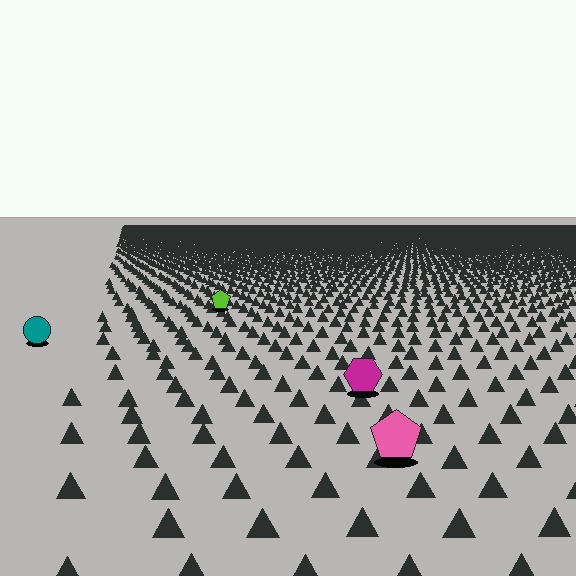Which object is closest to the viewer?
The pink pentagon is closest. The texture marks near it are larger and more spread out.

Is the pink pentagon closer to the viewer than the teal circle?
Yes. The pink pentagon is closer — you can tell from the texture gradient: the ground texture is coarser near it.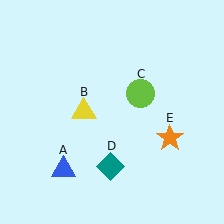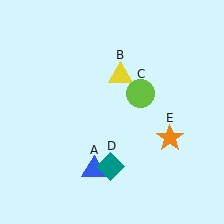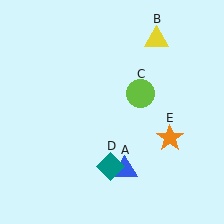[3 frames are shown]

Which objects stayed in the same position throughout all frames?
Lime circle (object C) and teal diamond (object D) and orange star (object E) remained stationary.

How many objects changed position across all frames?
2 objects changed position: blue triangle (object A), yellow triangle (object B).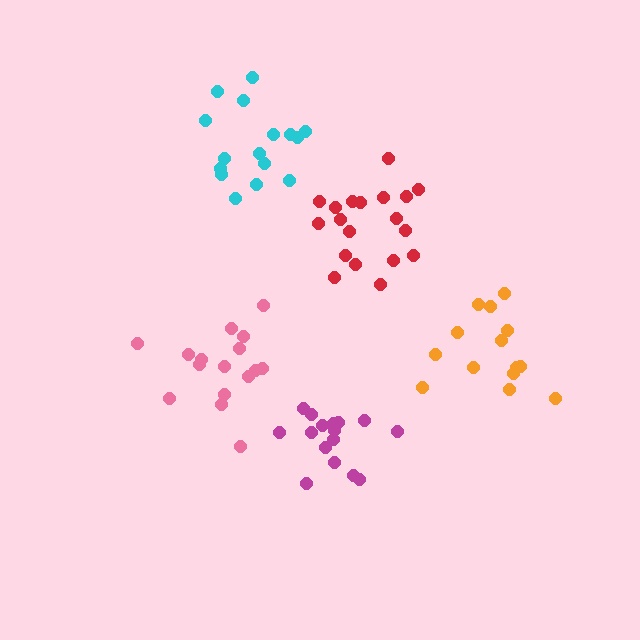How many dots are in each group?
Group 1: 14 dots, Group 2: 17 dots, Group 3: 16 dots, Group 4: 19 dots, Group 5: 16 dots (82 total).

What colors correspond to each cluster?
The clusters are colored: orange, magenta, cyan, red, pink.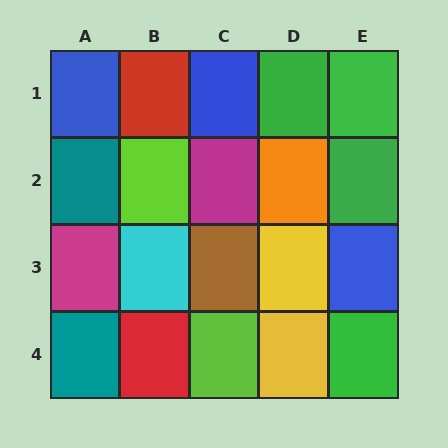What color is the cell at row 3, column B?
Cyan.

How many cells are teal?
2 cells are teal.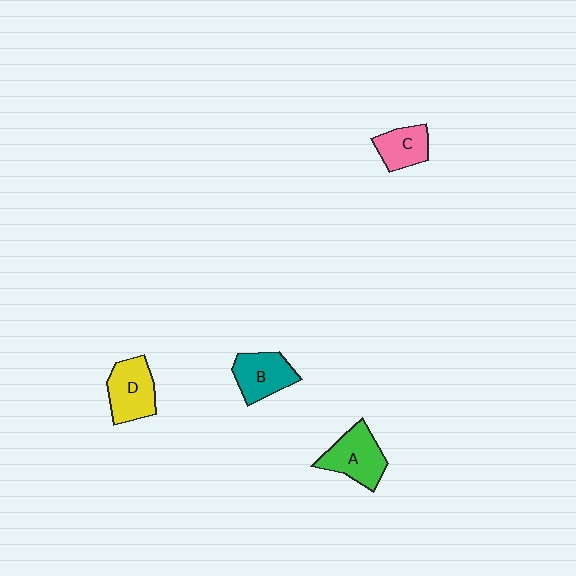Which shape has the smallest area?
Shape C (pink).